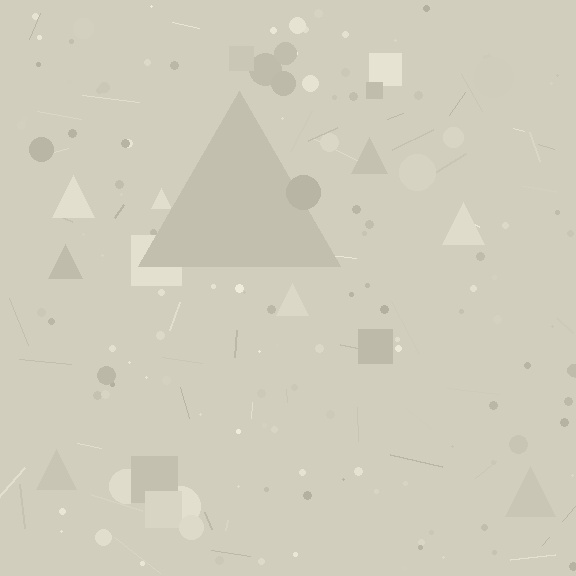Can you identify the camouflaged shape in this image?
The camouflaged shape is a triangle.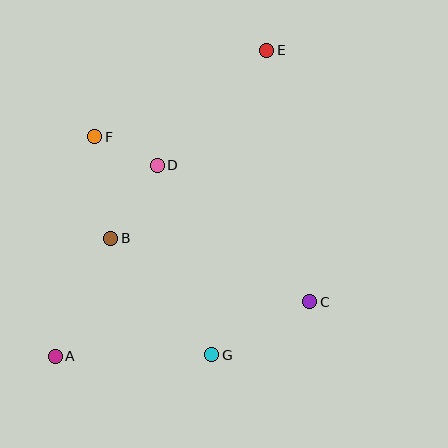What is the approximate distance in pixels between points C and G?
The distance between C and G is approximately 111 pixels.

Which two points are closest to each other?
Points D and F are closest to each other.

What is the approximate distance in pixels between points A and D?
The distance between A and D is approximately 216 pixels.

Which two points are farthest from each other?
Points A and E are farthest from each other.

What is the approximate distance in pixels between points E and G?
The distance between E and G is approximately 310 pixels.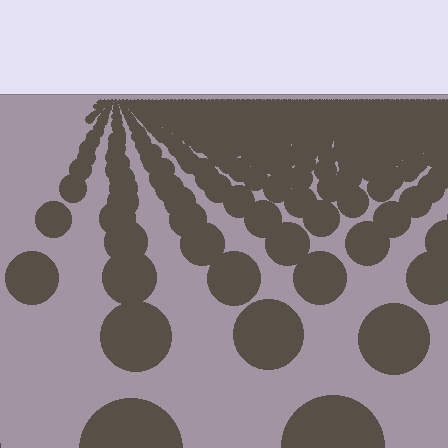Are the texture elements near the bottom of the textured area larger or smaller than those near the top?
Larger. Near the bottom, elements are closer to the viewer and appear at a bigger on-screen size.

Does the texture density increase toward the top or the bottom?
Density increases toward the top.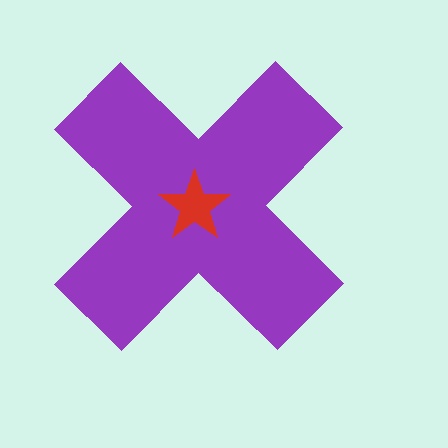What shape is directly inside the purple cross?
The red star.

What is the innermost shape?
The red star.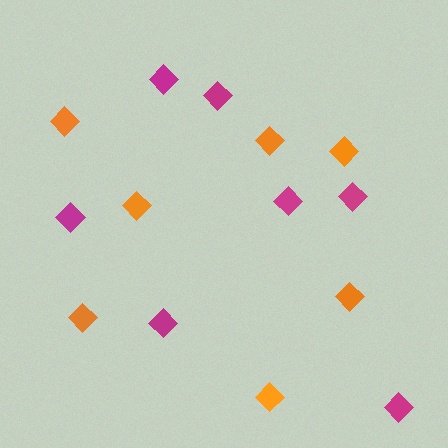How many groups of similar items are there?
There are 2 groups: one group of orange diamonds (7) and one group of magenta diamonds (7).